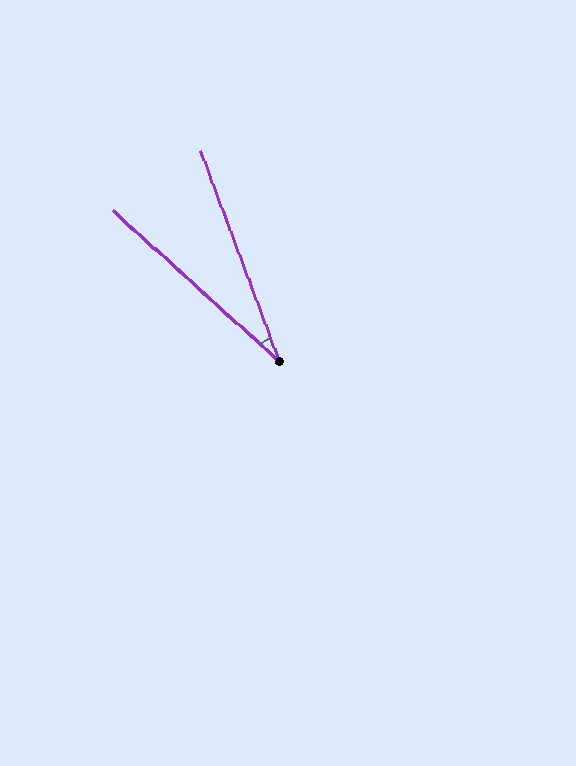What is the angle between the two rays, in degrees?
Approximately 27 degrees.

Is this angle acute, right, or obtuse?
It is acute.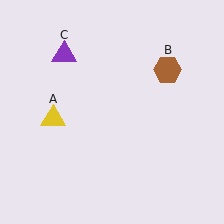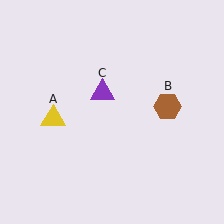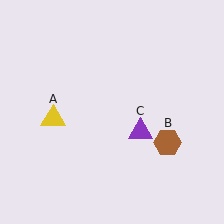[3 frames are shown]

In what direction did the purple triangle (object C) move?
The purple triangle (object C) moved down and to the right.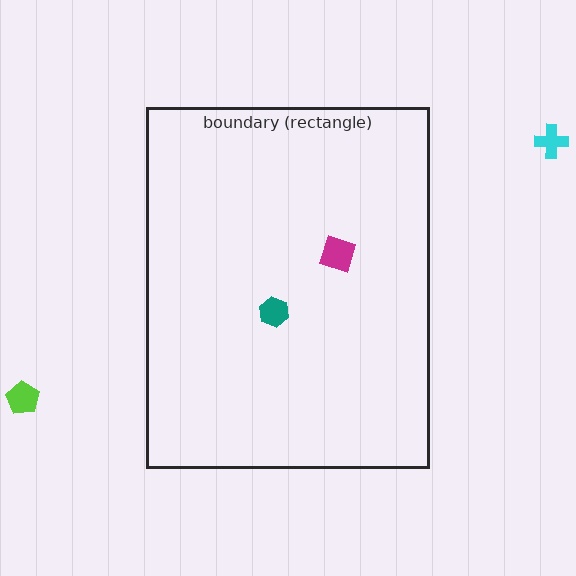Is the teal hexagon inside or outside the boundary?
Inside.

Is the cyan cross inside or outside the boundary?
Outside.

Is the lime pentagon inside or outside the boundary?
Outside.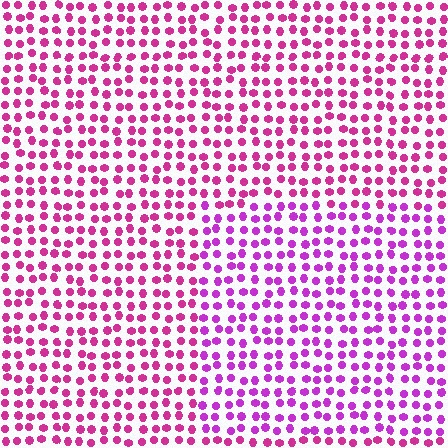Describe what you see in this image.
The image is filled with small magenta elements in a uniform arrangement. A rectangle-shaped region is visible where the elements are tinted to a slightly different hue, forming a subtle color boundary.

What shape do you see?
I see a rectangle.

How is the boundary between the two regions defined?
The boundary is defined purely by a slight shift in hue (about 26 degrees). Spacing, size, and orientation are identical on both sides.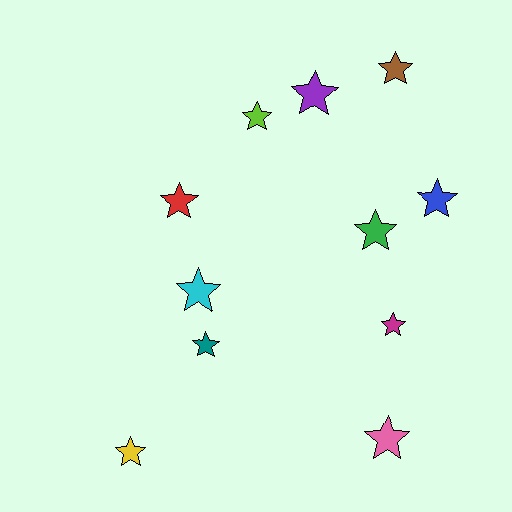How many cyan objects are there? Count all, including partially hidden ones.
There is 1 cyan object.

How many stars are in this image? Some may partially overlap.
There are 11 stars.